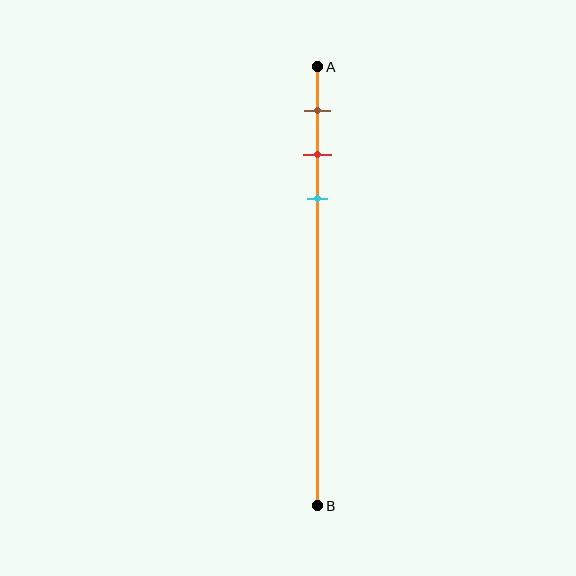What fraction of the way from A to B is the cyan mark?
The cyan mark is approximately 30% (0.3) of the way from A to B.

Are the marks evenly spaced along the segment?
Yes, the marks are approximately evenly spaced.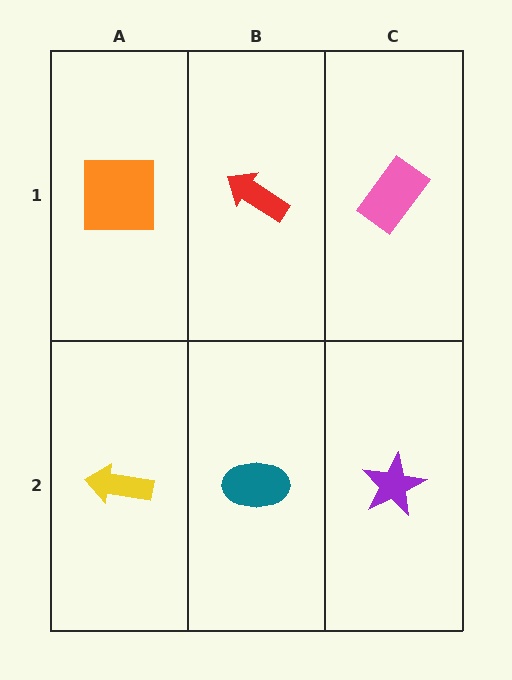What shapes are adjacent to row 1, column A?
A yellow arrow (row 2, column A), a red arrow (row 1, column B).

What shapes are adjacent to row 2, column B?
A red arrow (row 1, column B), a yellow arrow (row 2, column A), a purple star (row 2, column C).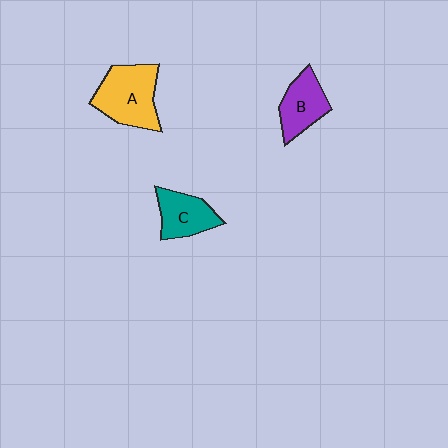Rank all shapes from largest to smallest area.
From largest to smallest: A (yellow), B (purple), C (teal).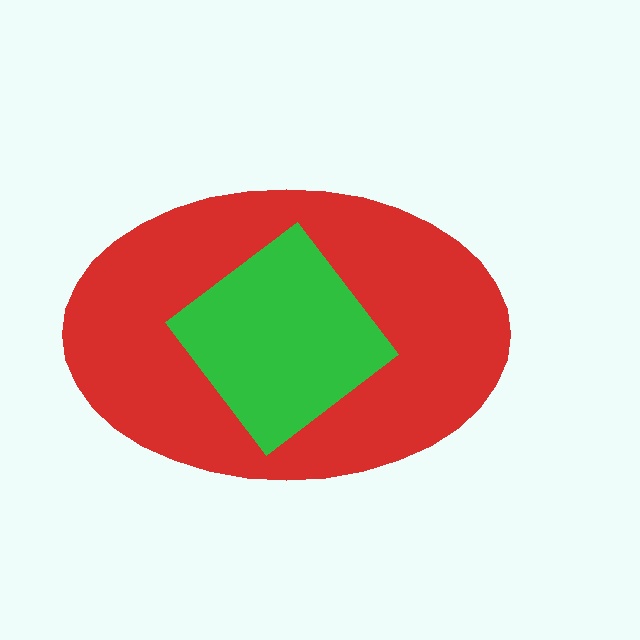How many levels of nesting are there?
2.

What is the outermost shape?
The red ellipse.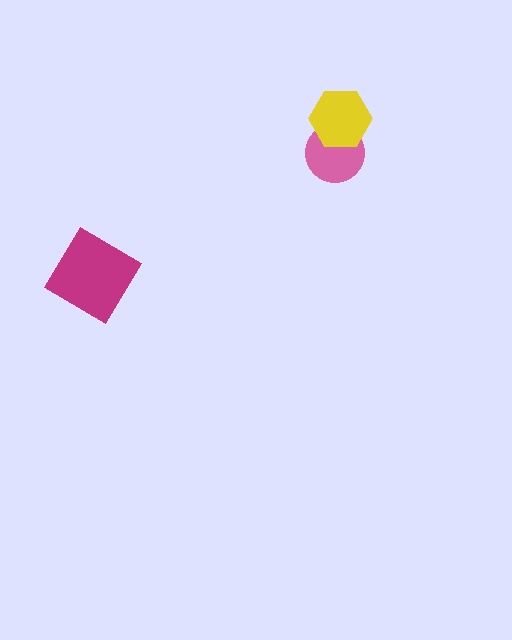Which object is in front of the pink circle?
The yellow hexagon is in front of the pink circle.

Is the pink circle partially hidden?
Yes, it is partially covered by another shape.